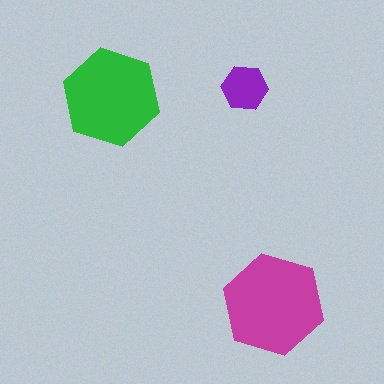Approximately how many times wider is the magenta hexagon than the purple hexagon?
About 2 times wider.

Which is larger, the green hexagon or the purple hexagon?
The green one.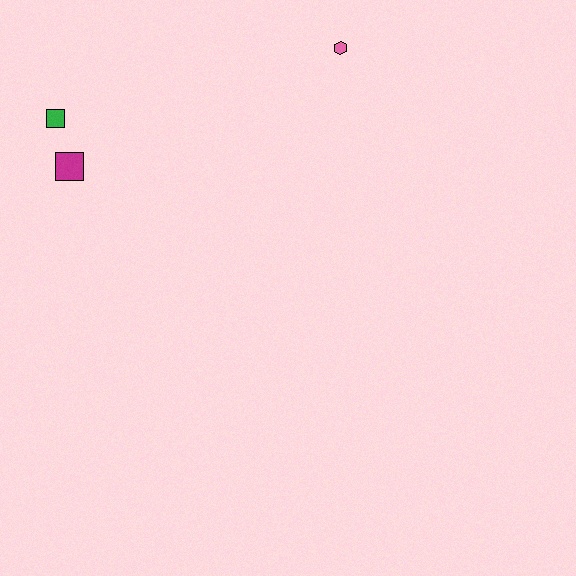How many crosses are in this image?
There are no crosses.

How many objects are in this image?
There are 3 objects.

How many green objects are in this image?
There is 1 green object.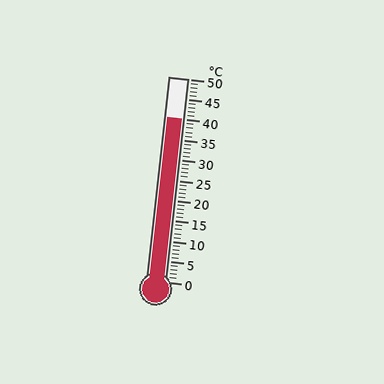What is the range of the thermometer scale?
The thermometer scale ranges from 0°C to 50°C.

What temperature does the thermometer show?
The thermometer shows approximately 40°C.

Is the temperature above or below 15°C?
The temperature is above 15°C.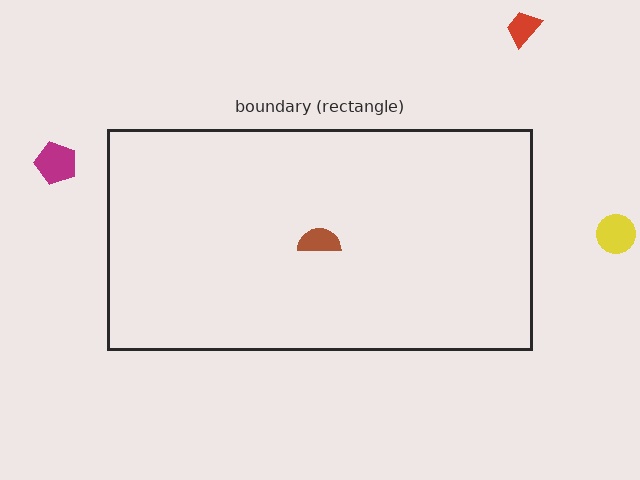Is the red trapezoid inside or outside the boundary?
Outside.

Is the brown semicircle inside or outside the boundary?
Inside.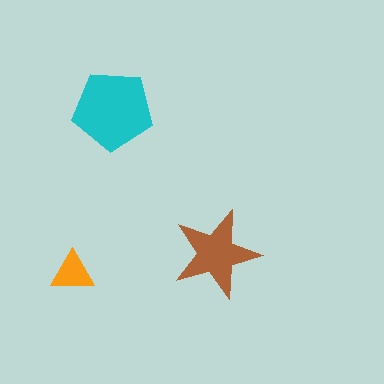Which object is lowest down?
The orange triangle is bottommost.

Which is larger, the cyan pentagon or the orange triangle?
The cyan pentagon.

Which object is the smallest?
The orange triangle.